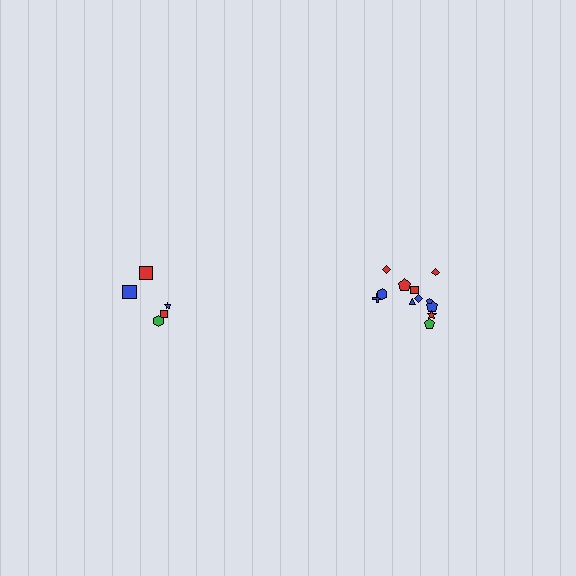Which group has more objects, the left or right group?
The right group.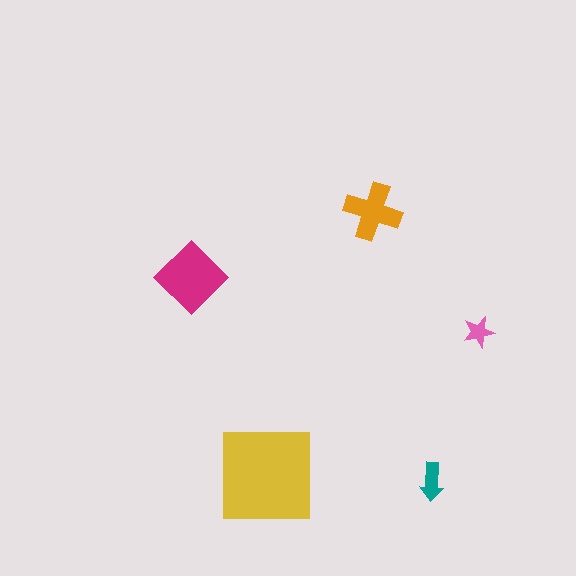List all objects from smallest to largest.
The pink star, the teal arrow, the orange cross, the magenta diamond, the yellow square.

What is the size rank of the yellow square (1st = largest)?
1st.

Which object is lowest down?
The teal arrow is bottommost.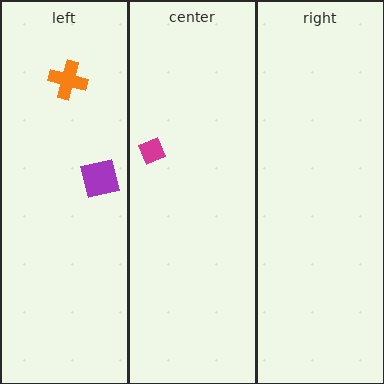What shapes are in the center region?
The magenta diamond.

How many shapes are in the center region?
1.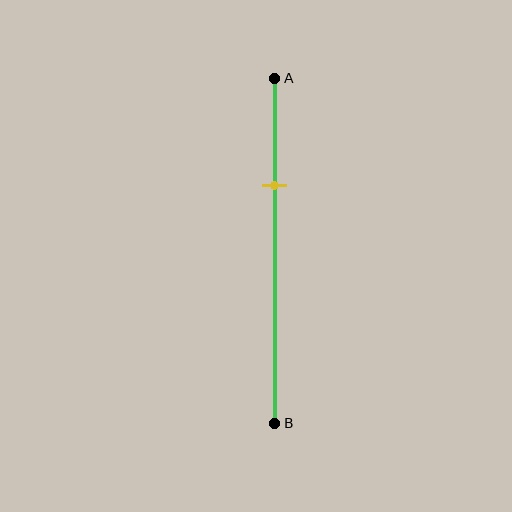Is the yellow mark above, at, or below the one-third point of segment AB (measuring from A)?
The yellow mark is approximately at the one-third point of segment AB.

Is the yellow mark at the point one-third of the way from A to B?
Yes, the mark is approximately at the one-third point.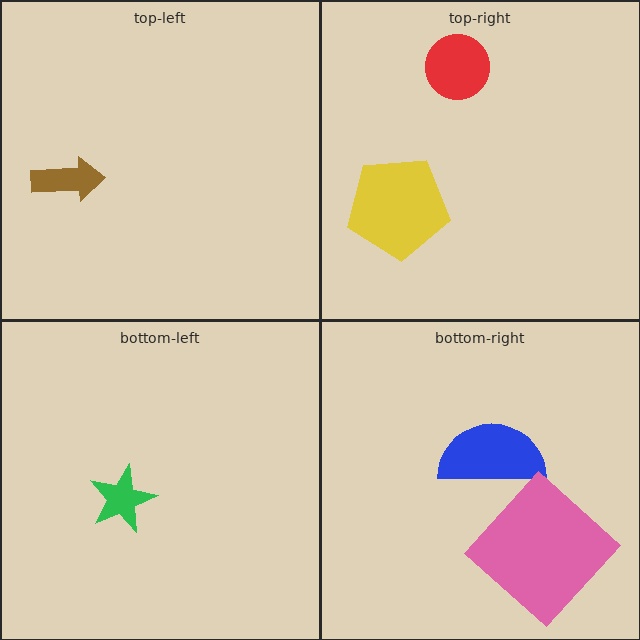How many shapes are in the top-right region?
2.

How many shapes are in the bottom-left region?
1.